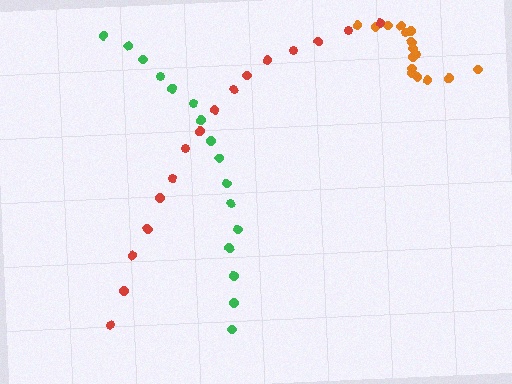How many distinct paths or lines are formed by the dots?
There are 3 distinct paths.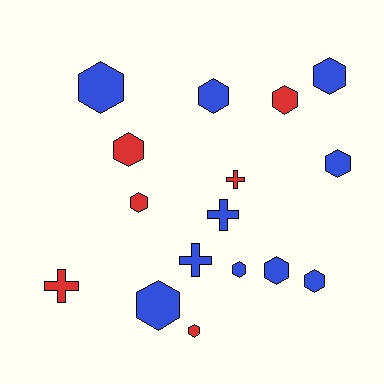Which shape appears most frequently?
Hexagon, with 12 objects.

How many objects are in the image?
There are 16 objects.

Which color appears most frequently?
Blue, with 10 objects.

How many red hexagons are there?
There are 4 red hexagons.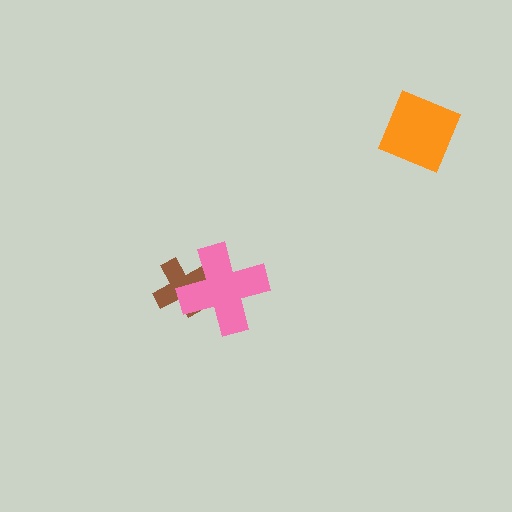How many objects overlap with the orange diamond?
0 objects overlap with the orange diamond.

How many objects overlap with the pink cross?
1 object overlaps with the pink cross.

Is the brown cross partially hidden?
Yes, it is partially covered by another shape.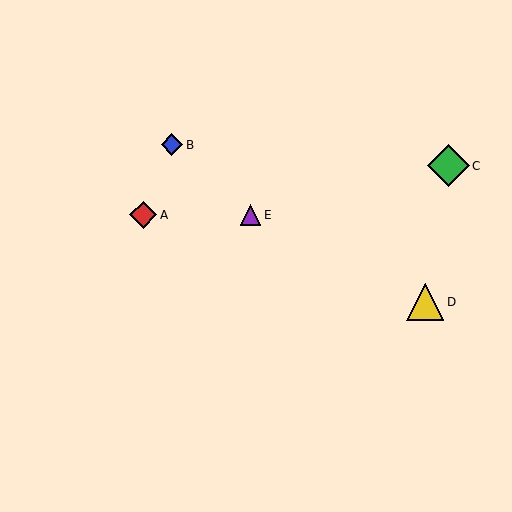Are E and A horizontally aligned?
Yes, both are at y≈215.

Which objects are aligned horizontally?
Objects A, E are aligned horizontally.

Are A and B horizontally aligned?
No, A is at y≈215 and B is at y≈145.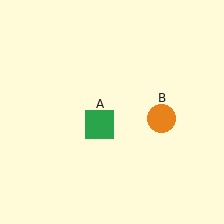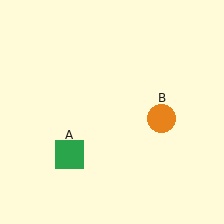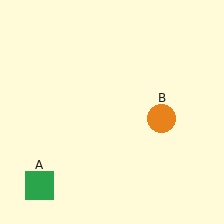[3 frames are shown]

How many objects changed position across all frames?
1 object changed position: green square (object A).